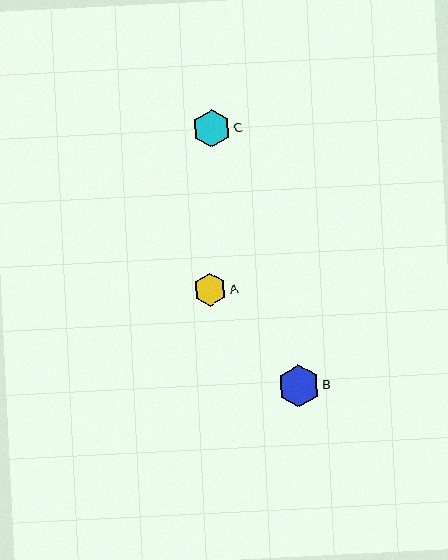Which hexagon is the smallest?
Hexagon A is the smallest with a size of approximately 33 pixels.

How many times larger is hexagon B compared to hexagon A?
Hexagon B is approximately 1.3 times the size of hexagon A.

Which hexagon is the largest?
Hexagon B is the largest with a size of approximately 42 pixels.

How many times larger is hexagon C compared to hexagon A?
Hexagon C is approximately 1.1 times the size of hexagon A.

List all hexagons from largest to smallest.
From largest to smallest: B, C, A.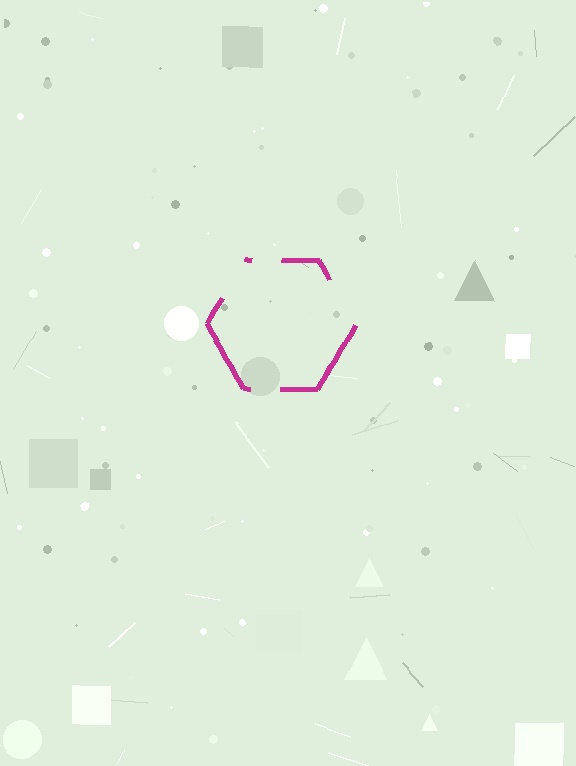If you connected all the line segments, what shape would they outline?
They would outline a hexagon.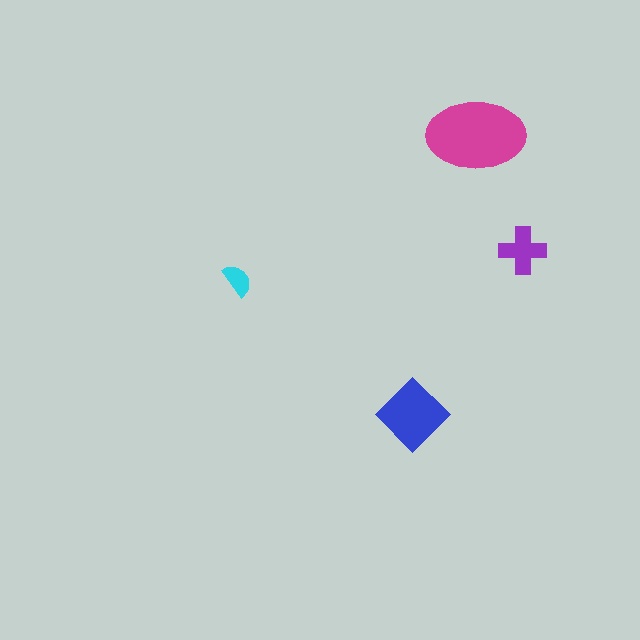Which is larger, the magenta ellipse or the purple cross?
The magenta ellipse.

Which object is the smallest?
The cyan semicircle.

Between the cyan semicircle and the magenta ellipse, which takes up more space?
The magenta ellipse.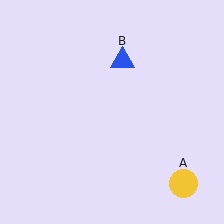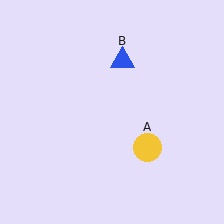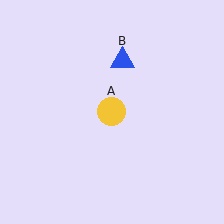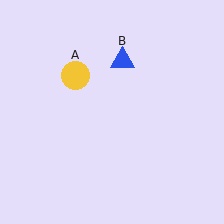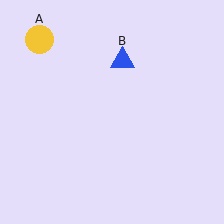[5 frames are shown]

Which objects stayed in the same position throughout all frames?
Blue triangle (object B) remained stationary.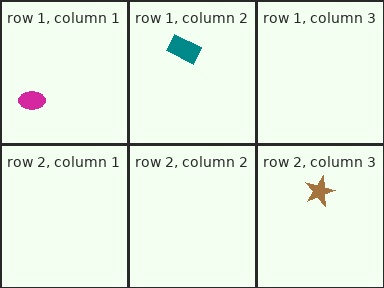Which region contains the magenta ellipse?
The row 1, column 1 region.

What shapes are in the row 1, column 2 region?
The teal rectangle.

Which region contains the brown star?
The row 2, column 3 region.